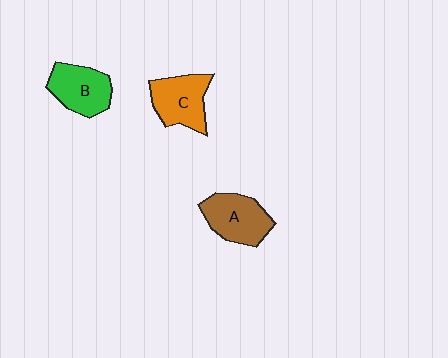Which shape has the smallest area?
Shape B (green).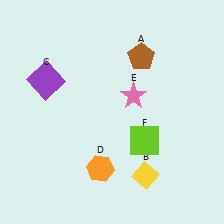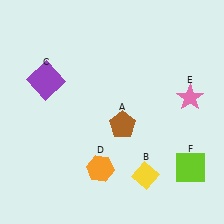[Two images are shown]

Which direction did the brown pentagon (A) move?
The brown pentagon (A) moved down.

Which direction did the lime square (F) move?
The lime square (F) moved right.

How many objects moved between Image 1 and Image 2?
3 objects moved between the two images.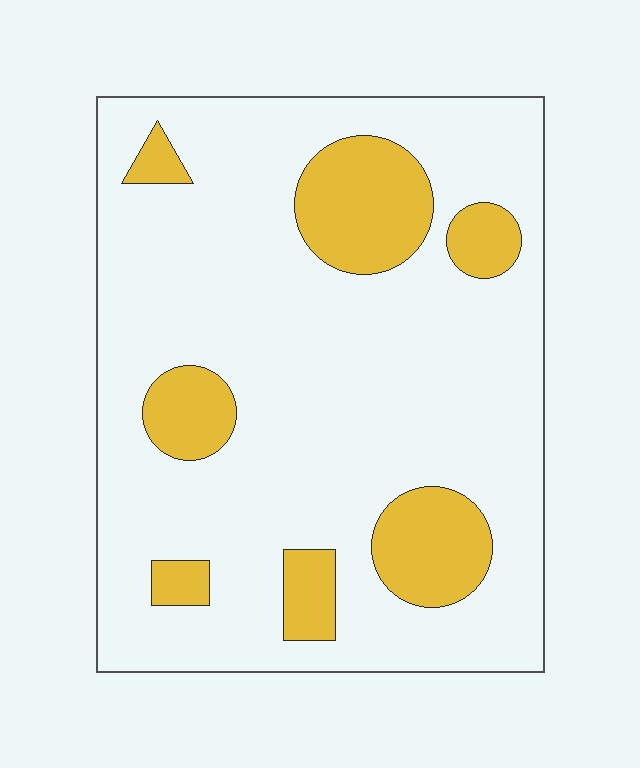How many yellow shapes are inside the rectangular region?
7.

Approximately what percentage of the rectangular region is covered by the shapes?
Approximately 20%.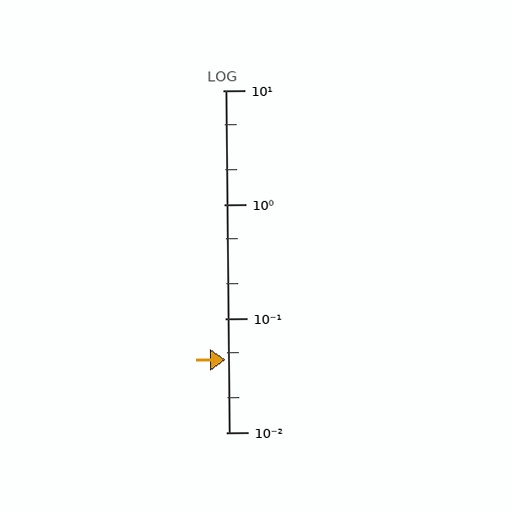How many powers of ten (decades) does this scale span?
The scale spans 3 decades, from 0.01 to 10.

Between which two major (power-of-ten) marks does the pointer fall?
The pointer is between 0.01 and 0.1.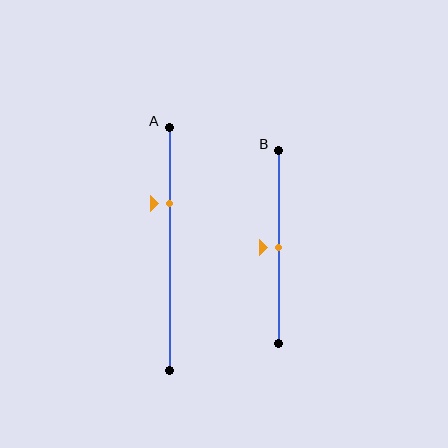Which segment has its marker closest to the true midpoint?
Segment B has its marker closest to the true midpoint.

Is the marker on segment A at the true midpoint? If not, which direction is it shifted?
No, the marker on segment A is shifted upward by about 19% of the segment length.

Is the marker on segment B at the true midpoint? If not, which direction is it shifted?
Yes, the marker on segment B is at the true midpoint.